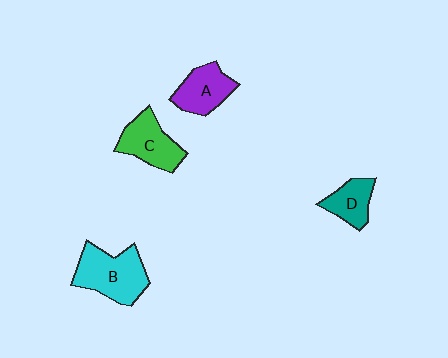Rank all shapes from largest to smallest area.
From largest to smallest: B (cyan), C (green), A (purple), D (teal).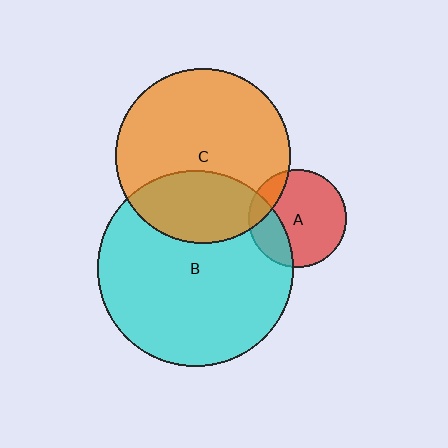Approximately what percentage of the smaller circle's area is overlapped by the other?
Approximately 15%.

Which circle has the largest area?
Circle B (cyan).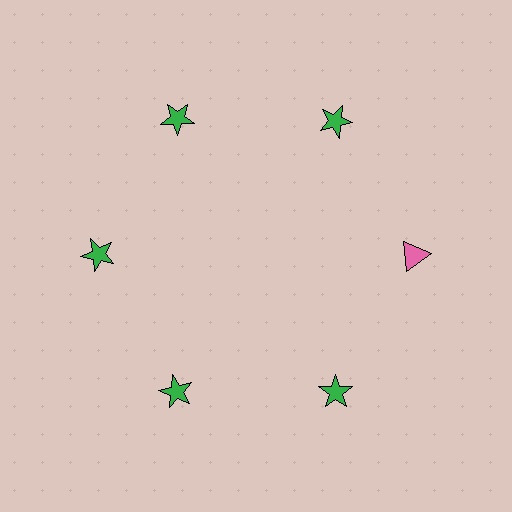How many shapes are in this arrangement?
There are 6 shapes arranged in a ring pattern.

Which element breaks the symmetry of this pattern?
The pink triangle at roughly the 3 o'clock position breaks the symmetry. All other shapes are green stars.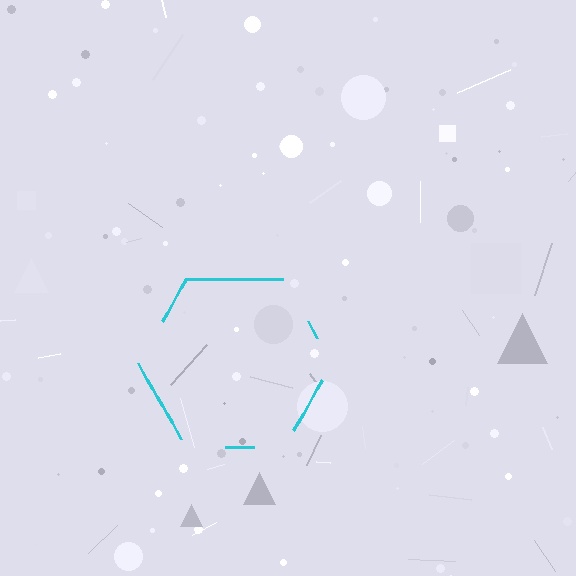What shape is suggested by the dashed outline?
The dashed outline suggests a hexagon.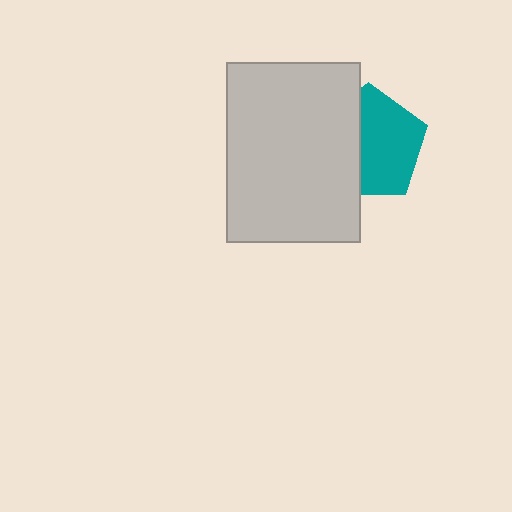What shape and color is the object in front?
The object in front is a light gray rectangle.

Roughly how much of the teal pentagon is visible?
About half of it is visible (roughly 59%).